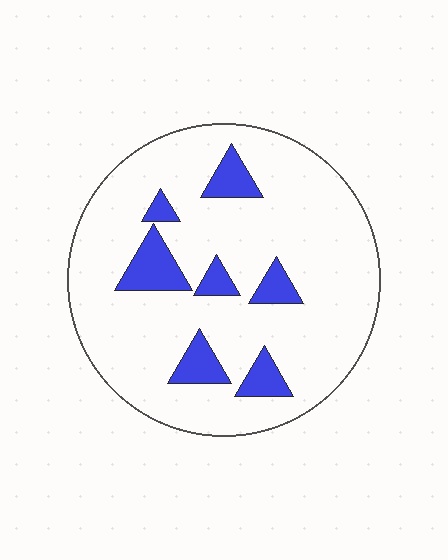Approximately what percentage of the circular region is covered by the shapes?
Approximately 15%.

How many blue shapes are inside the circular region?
7.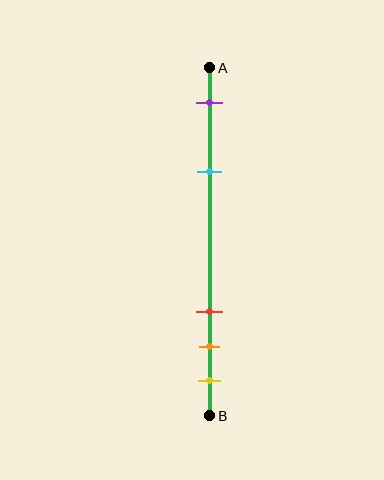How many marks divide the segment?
There are 5 marks dividing the segment.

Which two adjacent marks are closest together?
The orange and yellow marks are the closest adjacent pair.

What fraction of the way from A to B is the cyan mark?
The cyan mark is approximately 30% (0.3) of the way from A to B.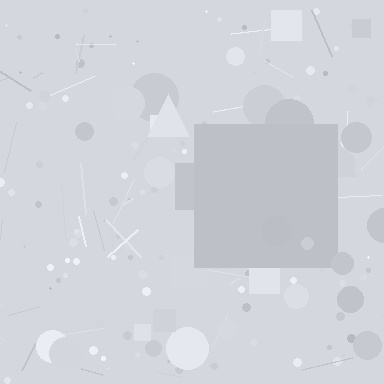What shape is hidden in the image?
A square is hidden in the image.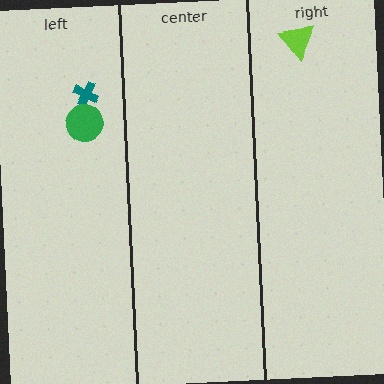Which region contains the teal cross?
The left region.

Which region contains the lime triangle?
The right region.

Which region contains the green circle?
The left region.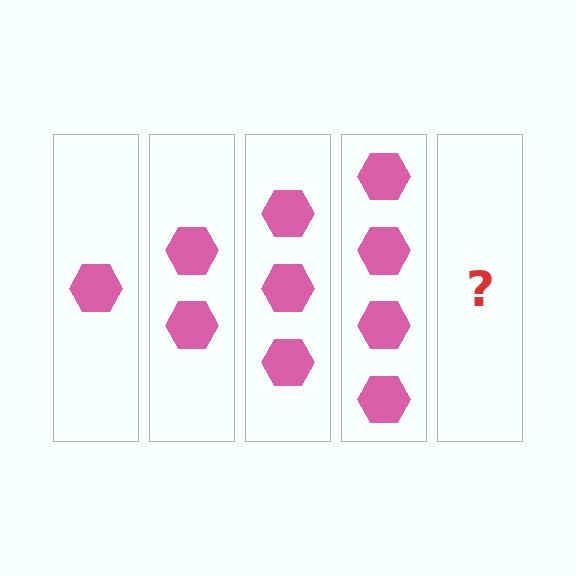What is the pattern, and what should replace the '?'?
The pattern is that each step adds one more hexagon. The '?' should be 5 hexagons.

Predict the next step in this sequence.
The next step is 5 hexagons.